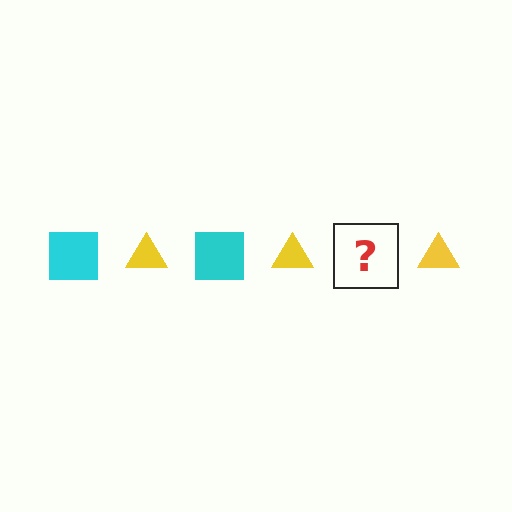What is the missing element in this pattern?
The missing element is a cyan square.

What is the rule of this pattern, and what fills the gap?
The rule is that the pattern alternates between cyan square and yellow triangle. The gap should be filled with a cyan square.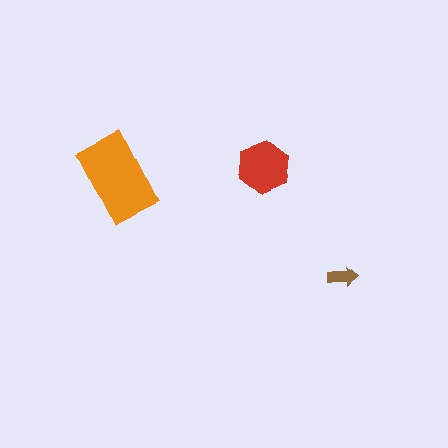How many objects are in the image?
There are 3 objects in the image.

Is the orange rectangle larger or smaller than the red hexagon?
Larger.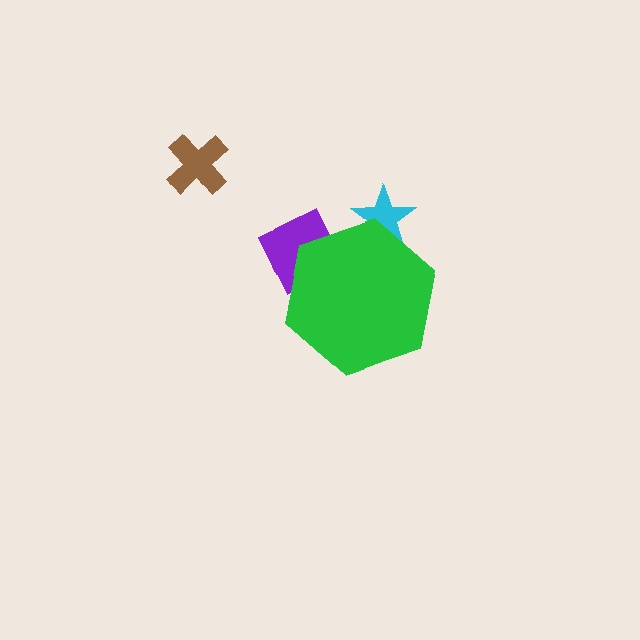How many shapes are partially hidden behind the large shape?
2 shapes are partially hidden.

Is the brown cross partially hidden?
No, the brown cross is fully visible.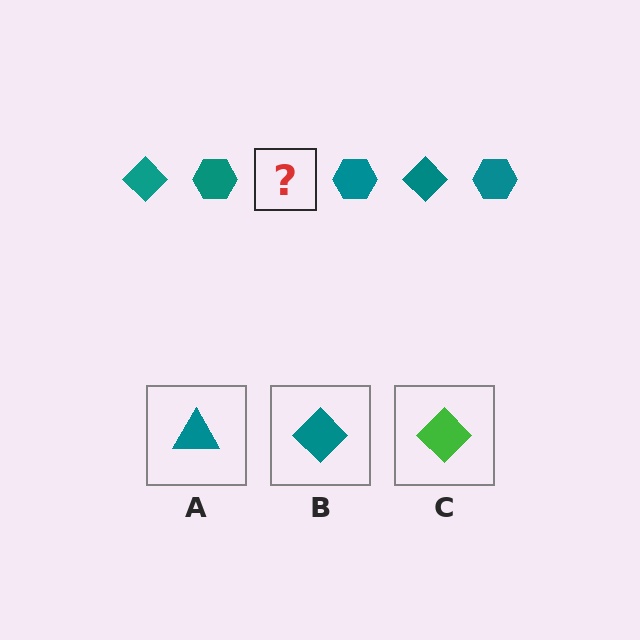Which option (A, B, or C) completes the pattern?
B.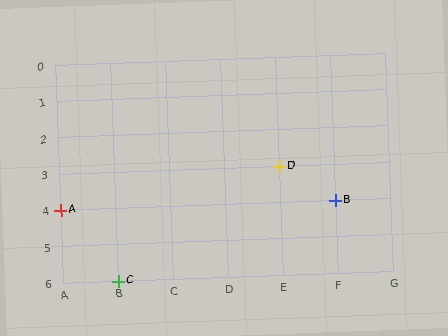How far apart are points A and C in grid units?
Points A and C are 1 column and 2 rows apart (about 2.2 grid units diagonally).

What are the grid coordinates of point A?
Point A is at grid coordinates (A, 4).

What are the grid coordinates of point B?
Point B is at grid coordinates (F, 4).